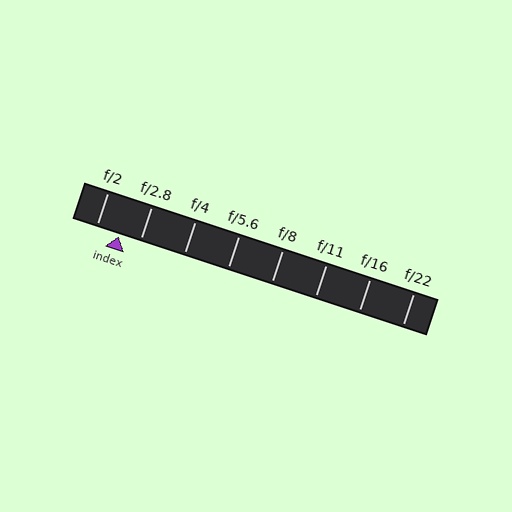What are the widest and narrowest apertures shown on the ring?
The widest aperture shown is f/2 and the narrowest is f/22.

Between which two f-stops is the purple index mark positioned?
The index mark is between f/2 and f/2.8.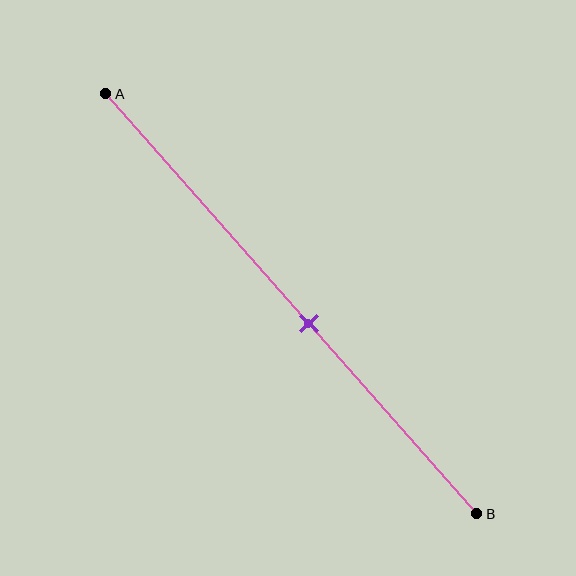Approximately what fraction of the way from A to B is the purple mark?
The purple mark is approximately 55% of the way from A to B.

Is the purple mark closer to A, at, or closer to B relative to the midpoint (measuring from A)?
The purple mark is closer to point B than the midpoint of segment AB.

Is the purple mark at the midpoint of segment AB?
No, the mark is at about 55% from A, not at the 50% midpoint.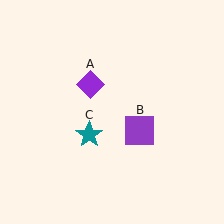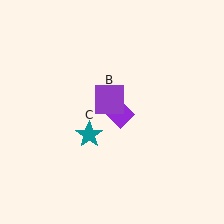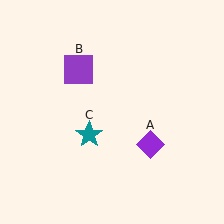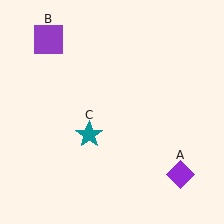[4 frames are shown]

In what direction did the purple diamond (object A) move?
The purple diamond (object A) moved down and to the right.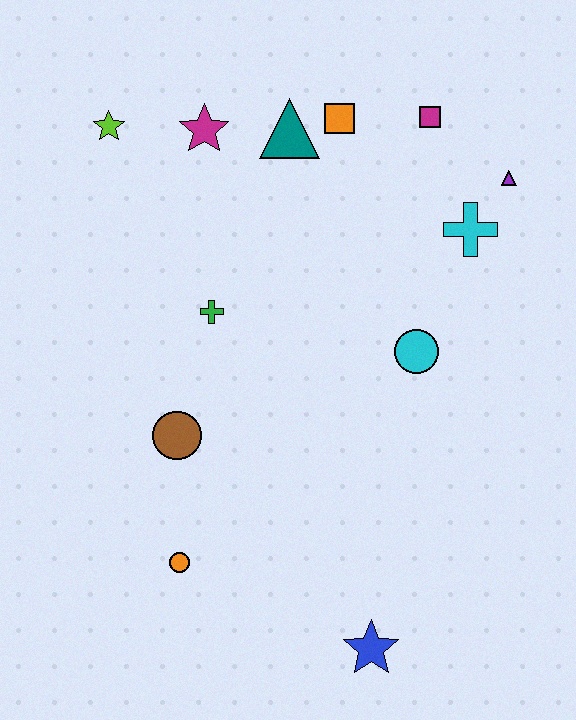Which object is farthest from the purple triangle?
The orange circle is farthest from the purple triangle.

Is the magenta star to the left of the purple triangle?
Yes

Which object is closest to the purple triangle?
The cyan cross is closest to the purple triangle.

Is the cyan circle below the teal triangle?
Yes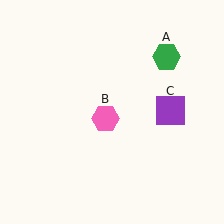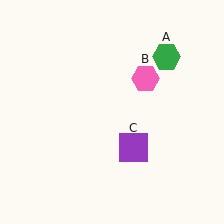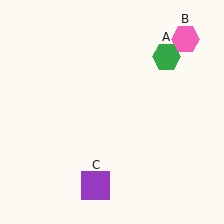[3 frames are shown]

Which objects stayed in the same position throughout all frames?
Green hexagon (object A) remained stationary.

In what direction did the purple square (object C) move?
The purple square (object C) moved down and to the left.